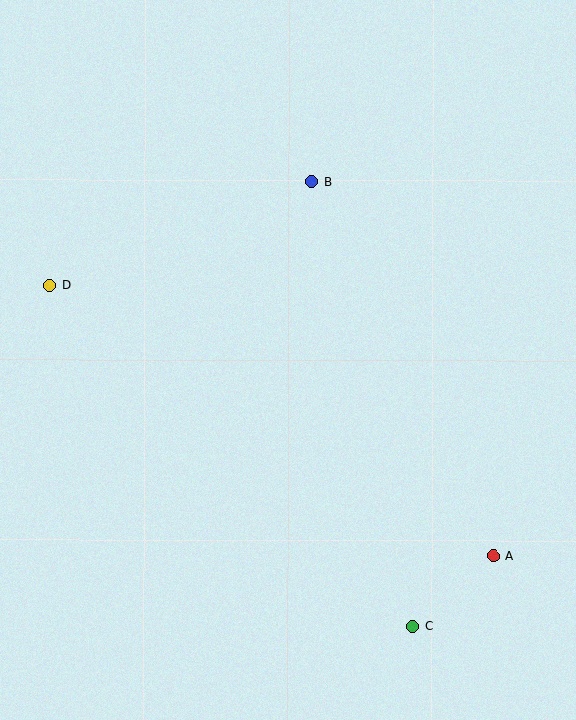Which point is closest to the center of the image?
Point B at (312, 182) is closest to the center.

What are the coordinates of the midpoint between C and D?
The midpoint between C and D is at (231, 456).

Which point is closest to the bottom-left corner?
Point C is closest to the bottom-left corner.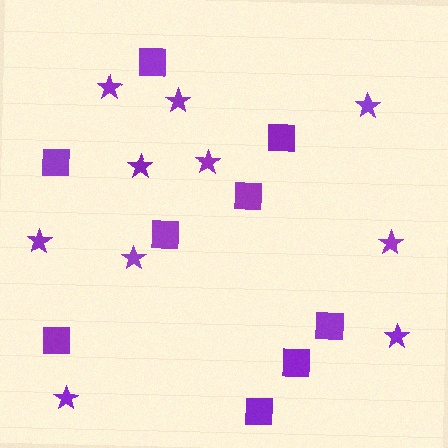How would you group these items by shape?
There are 2 groups: one group of stars (10) and one group of squares (9).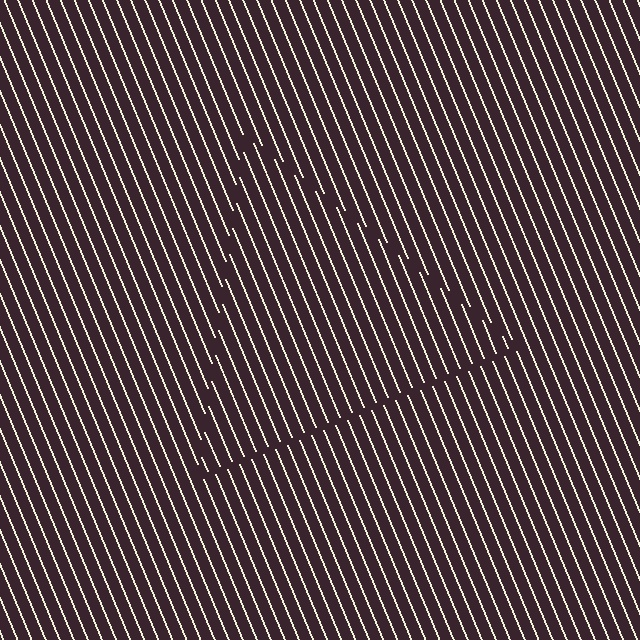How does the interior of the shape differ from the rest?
The interior of the shape contains the same grating, shifted by half a period — the contour is defined by the phase discontinuity where line-ends from the inner and outer gratings abut.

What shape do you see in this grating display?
An illusory triangle. The interior of the shape contains the same grating, shifted by half a period — the contour is defined by the phase discontinuity where line-ends from the inner and outer gratings abut.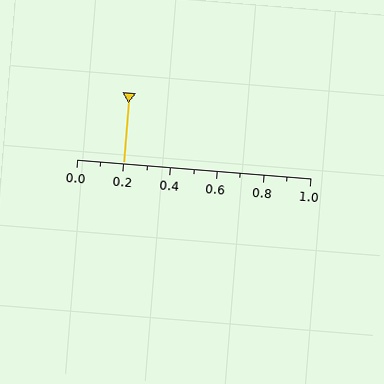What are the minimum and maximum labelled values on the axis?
The axis runs from 0.0 to 1.0.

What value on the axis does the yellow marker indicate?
The marker indicates approximately 0.2.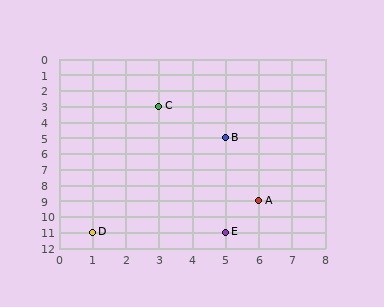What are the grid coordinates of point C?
Point C is at grid coordinates (3, 3).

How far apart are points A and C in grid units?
Points A and C are 3 columns and 6 rows apart (about 6.7 grid units diagonally).